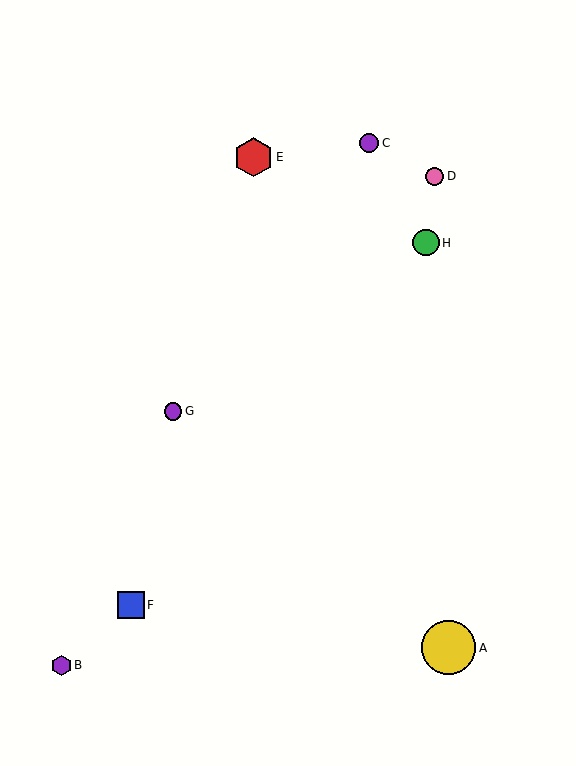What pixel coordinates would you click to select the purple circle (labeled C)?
Click at (369, 143) to select the purple circle C.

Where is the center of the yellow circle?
The center of the yellow circle is at (448, 648).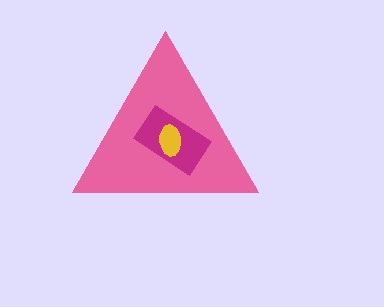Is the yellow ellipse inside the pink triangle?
Yes.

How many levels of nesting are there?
3.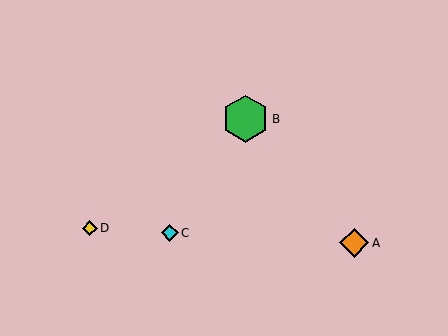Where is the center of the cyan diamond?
The center of the cyan diamond is at (170, 233).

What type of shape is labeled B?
Shape B is a green hexagon.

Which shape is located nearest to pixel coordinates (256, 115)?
The green hexagon (labeled B) at (246, 119) is nearest to that location.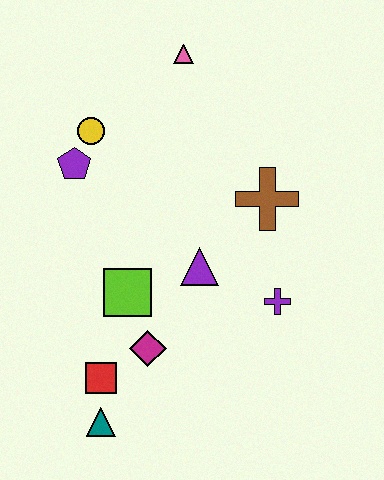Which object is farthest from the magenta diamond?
The pink triangle is farthest from the magenta diamond.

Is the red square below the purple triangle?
Yes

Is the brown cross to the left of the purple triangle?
No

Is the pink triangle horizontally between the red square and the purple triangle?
Yes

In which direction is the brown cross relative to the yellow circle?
The brown cross is to the right of the yellow circle.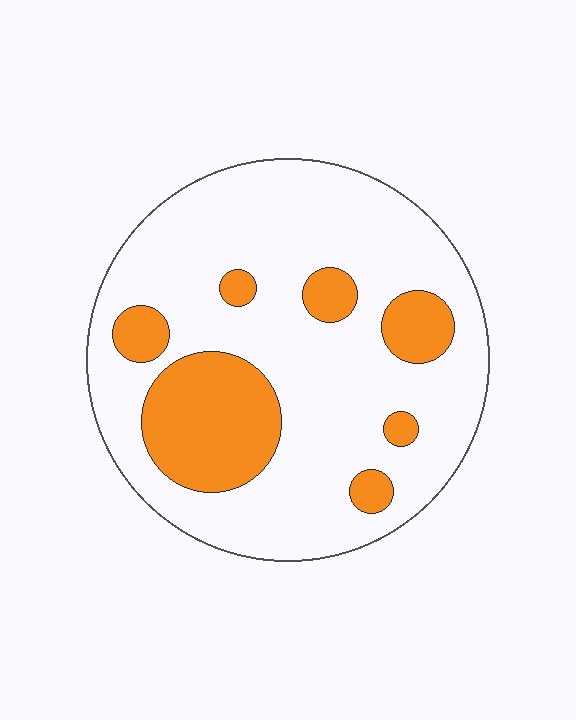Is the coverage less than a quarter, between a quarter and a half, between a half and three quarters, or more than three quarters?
Less than a quarter.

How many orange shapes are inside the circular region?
7.